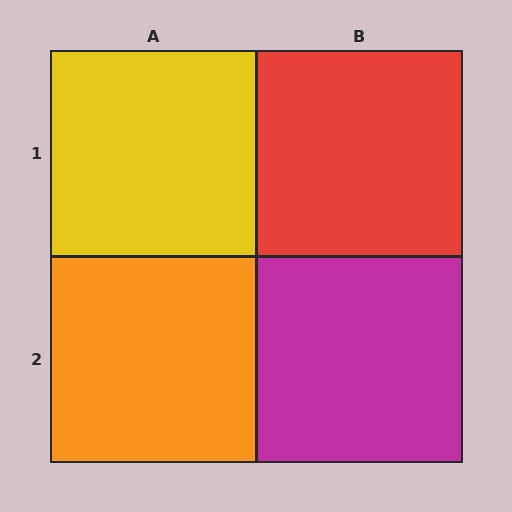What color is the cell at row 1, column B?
Red.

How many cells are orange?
1 cell is orange.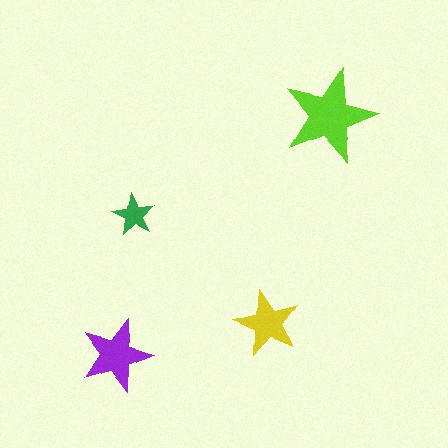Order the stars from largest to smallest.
the lime one, the purple one, the yellow one, the green one.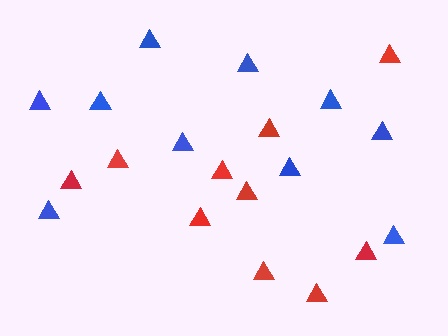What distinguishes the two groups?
There are 2 groups: one group of blue triangles (10) and one group of red triangles (10).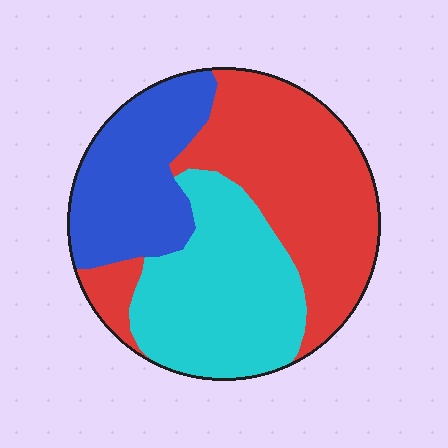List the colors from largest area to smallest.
From largest to smallest: red, cyan, blue.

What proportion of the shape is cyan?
Cyan covers roughly 35% of the shape.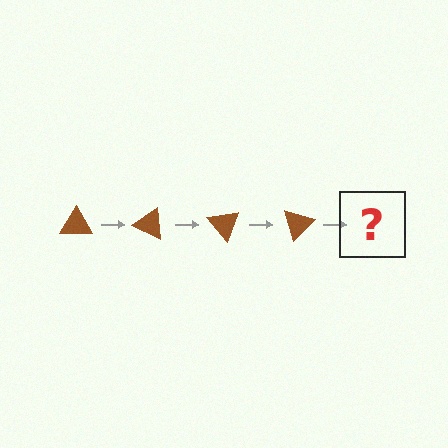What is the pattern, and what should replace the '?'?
The pattern is that the triangle rotates 25 degrees each step. The '?' should be a brown triangle rotated 100 degrees.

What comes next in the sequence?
The next element should be a brown triangle rotated 100 degrees.